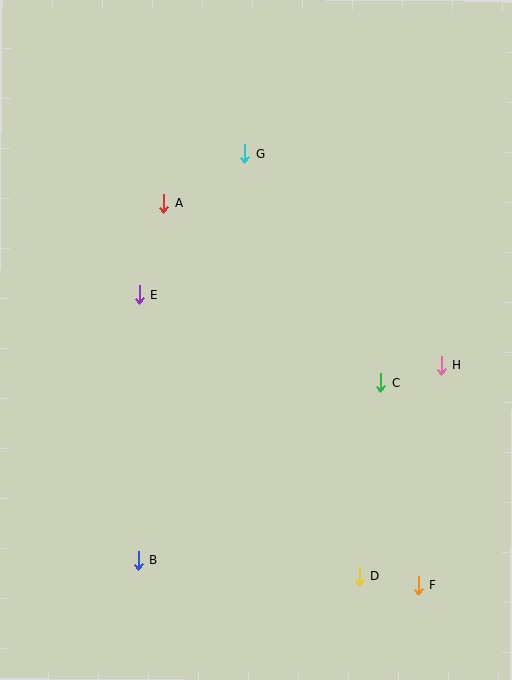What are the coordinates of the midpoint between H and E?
The midpoint between H and E is at (290, 330).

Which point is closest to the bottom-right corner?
Point F is closest to the bottom-right corner.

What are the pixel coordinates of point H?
Point H is at (441, 366).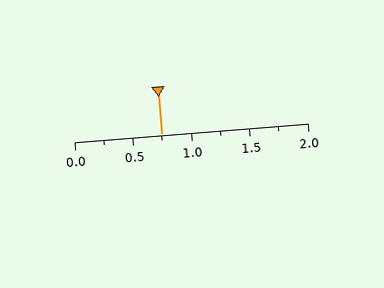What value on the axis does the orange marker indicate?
The marker indicates approximately 0.75.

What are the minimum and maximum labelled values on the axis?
The axis runs from 0.0 to 2.0.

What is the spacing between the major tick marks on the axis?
The major ticks are spaced 0.5 apart.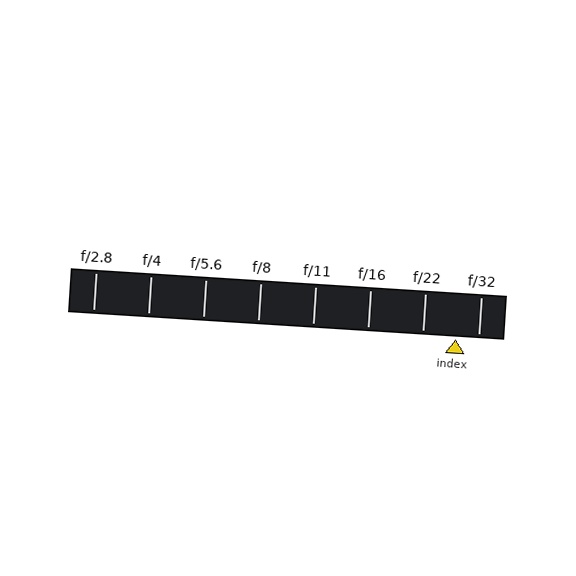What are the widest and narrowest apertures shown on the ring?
The widest aperture shown is f/2.8 and the narrowest is f/32.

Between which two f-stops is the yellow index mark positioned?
The index mark is between f/22 and f/32.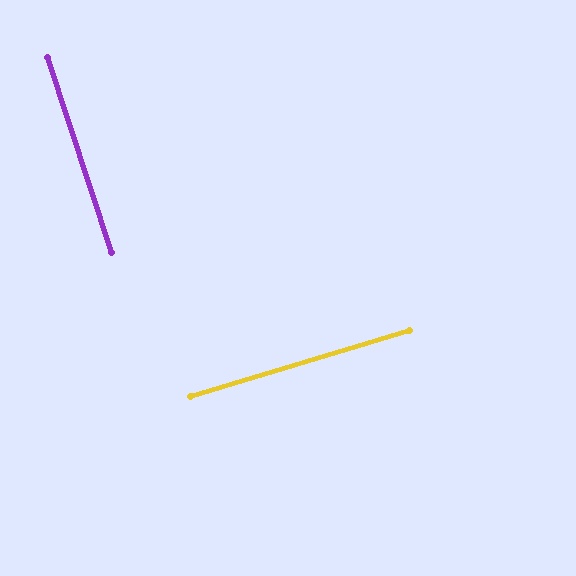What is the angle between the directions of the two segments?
Approximately 89 degrees.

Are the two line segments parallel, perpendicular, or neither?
Perpendicular — they meet at approximately 89°.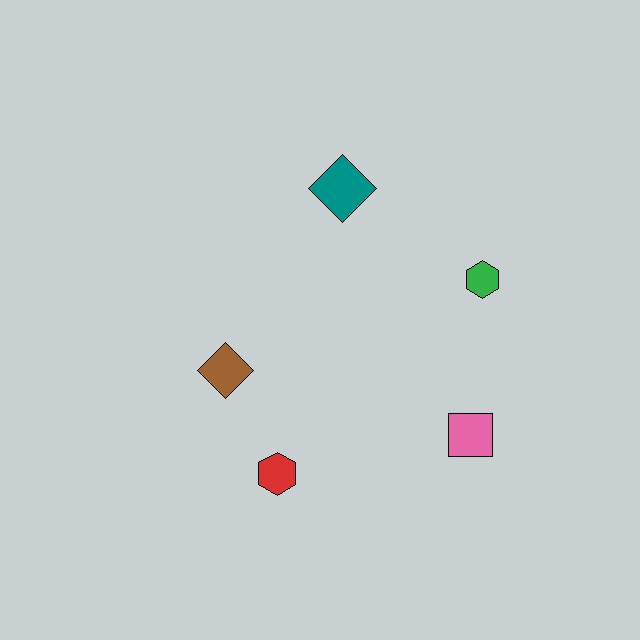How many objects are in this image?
There are 5 objects.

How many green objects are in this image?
There is 1 green object.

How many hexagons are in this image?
There are 2 hexagons.